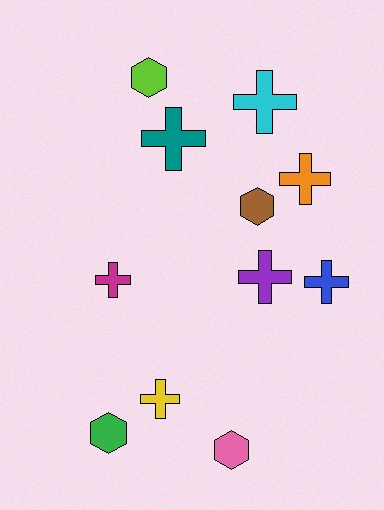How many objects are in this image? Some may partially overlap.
There are 11 objects.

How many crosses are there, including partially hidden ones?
There are 7 crosses.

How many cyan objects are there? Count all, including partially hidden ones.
There is 1 cyan object.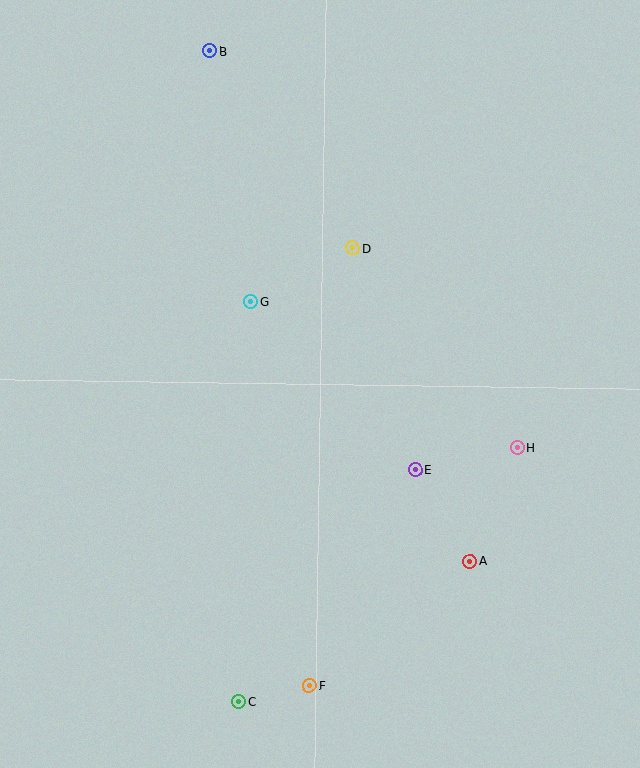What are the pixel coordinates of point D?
Point D is at (353, 248).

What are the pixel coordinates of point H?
Point H is at (517, 448).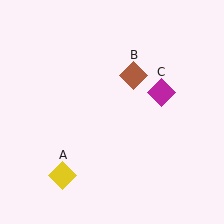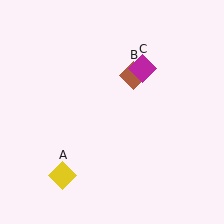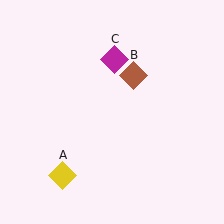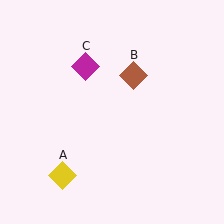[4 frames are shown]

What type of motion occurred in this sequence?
The magenta diamond (object C) rotated counterclockwise around the center of the scene.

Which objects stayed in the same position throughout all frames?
Yellow diamond (object A) and brown diamond (object B) remained stationary.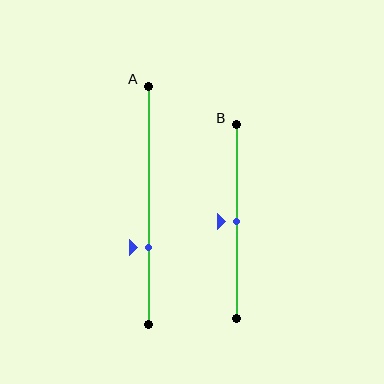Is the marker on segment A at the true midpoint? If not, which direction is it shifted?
No, the marker on segment A is shifted downward by about 18% of the segment length.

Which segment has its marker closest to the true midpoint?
Segment B has its marker closest to the true midpoint.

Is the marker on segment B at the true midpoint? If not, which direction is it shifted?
Yes, the marker on segment B is at the true midpoint.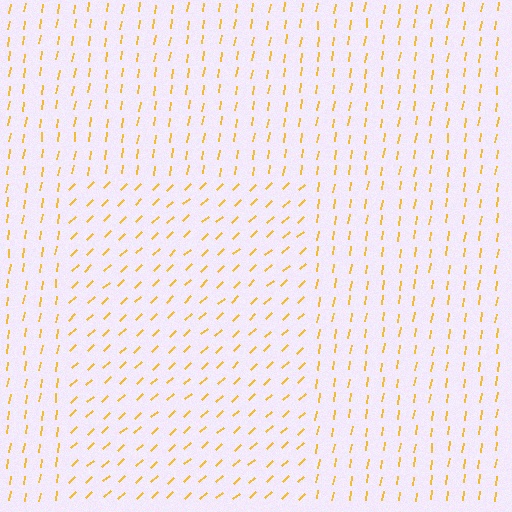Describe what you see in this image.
The image is filled with small yellow line segments. A rectangle region in the image has lines oriented differently from the surrounding lines, creating a visible texture boundary.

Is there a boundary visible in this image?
Yes, there is a texture boundary formed by a change in line orientation.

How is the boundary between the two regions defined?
The boundary is defined purely by a change in line orientation (approximately 38 degrees difference). All lines are the same color and thickness.